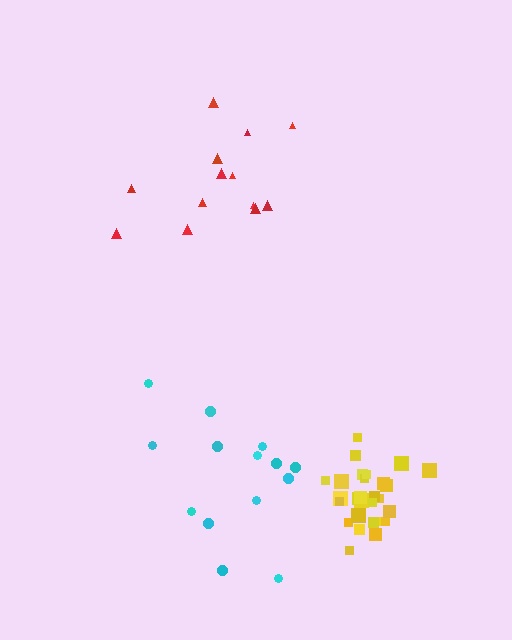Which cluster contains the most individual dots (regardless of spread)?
Yellow (29).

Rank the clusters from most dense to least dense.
yellow, cyan, red.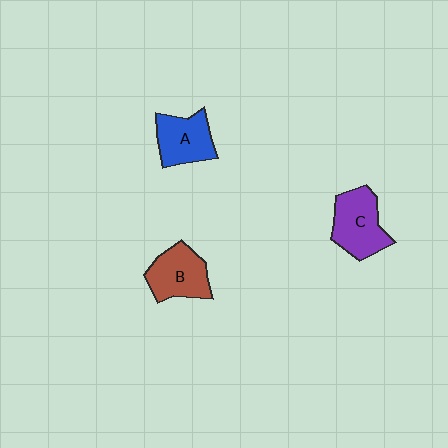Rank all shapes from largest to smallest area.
From largest to smallest: C (purple), B (brown), A (blue).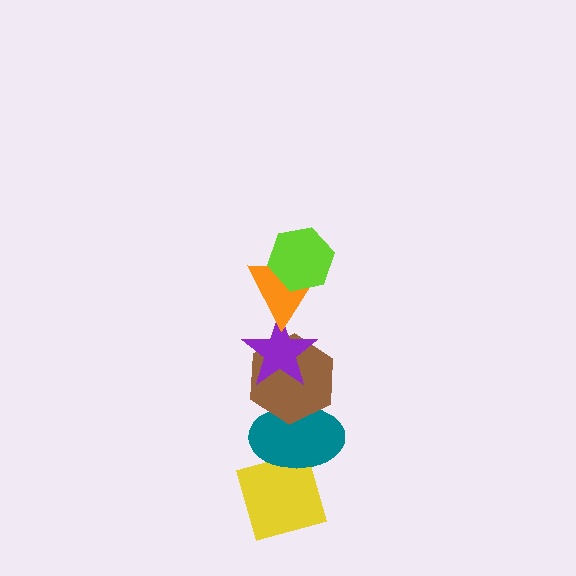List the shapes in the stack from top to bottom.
From top to bottom: the lime hexagon, the orange triangle, the purple star, the brown hexagon, the teal ellipse, the yellow diamond.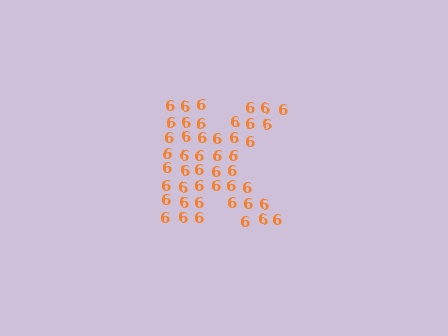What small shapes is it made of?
It is made of small digit 6's.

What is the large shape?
The large shape is the letter K.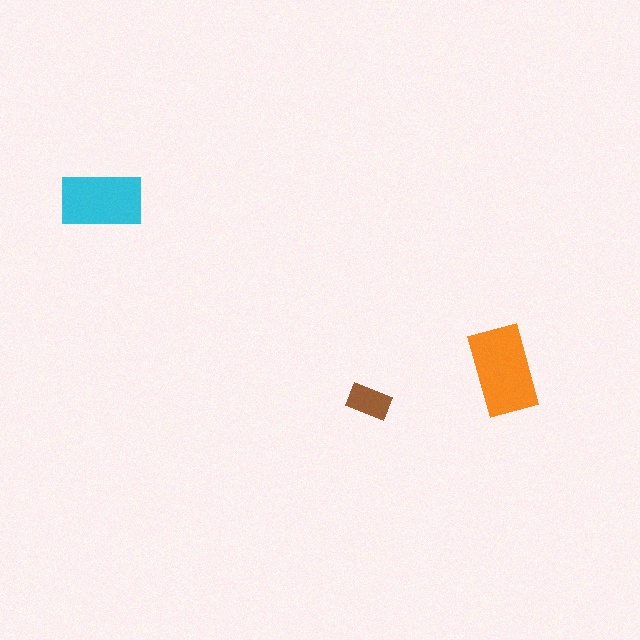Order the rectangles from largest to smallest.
the orange one, the cyan one, the brown one.